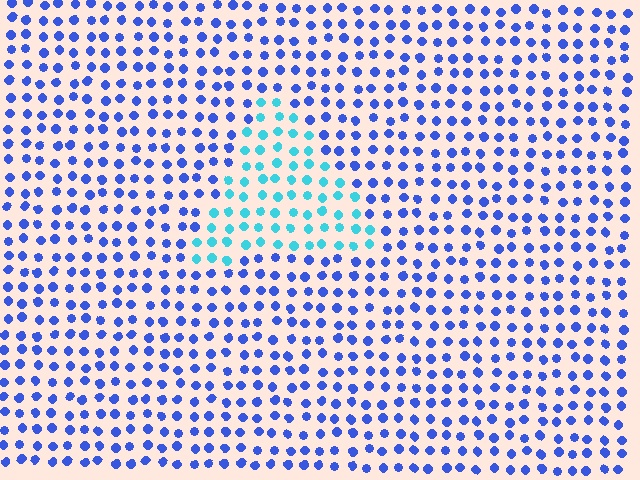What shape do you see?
I see a triangle.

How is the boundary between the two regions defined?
The boundary is defined purely by a slight shift in hue (about 45 degrees). Spacing, size, and orientation are identical on both sides.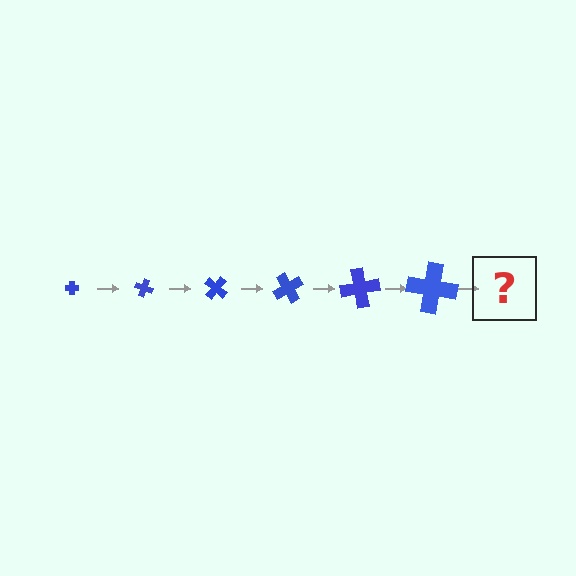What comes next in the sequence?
The next element should be a cross, larger than the previous one and rotated 120 degrees from the start.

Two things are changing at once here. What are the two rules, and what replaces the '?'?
The two rules are that the cross grows larger each step and it rotates 20 degrees each step. The '?' should be a cross, larger than the previous one and rotated 120 degrees from the start.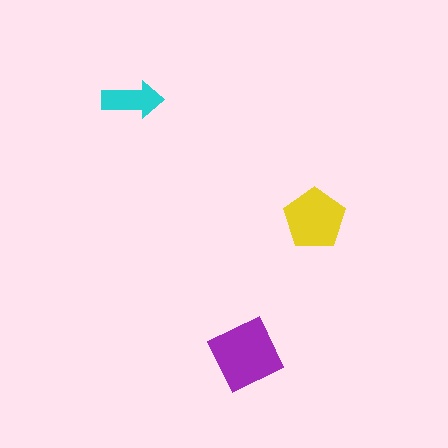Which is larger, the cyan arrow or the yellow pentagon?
The yellow pentagon.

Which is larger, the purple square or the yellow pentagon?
The purple square.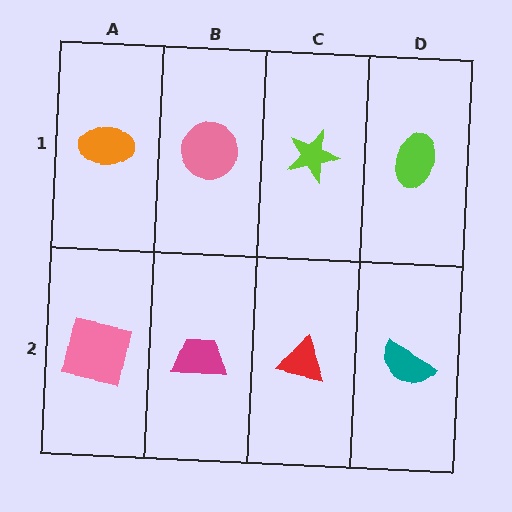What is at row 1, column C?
A lime star.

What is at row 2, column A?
A pink square.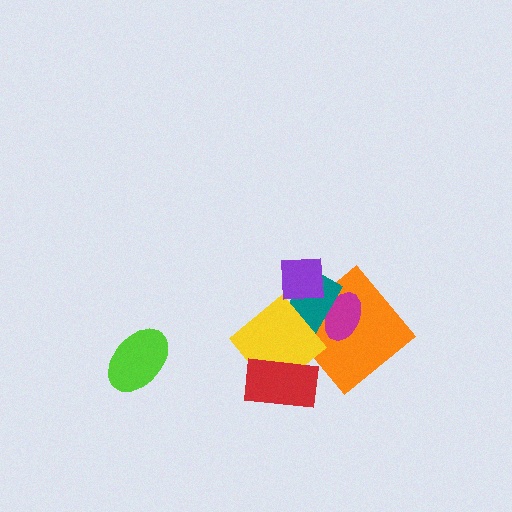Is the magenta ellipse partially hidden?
Yes, it is partially covered by another shape.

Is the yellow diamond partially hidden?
Yes, it is partially covered by another shape.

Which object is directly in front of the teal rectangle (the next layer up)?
The yellow diamond is directly in front of the teal rectangle.